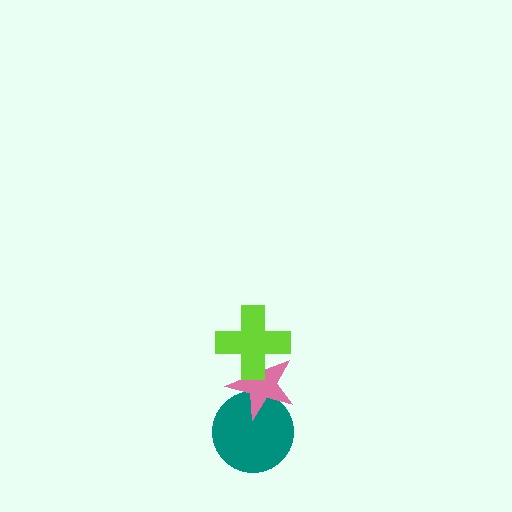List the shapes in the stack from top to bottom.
From top to bottom: the lime cross, the pink star, the teal circle.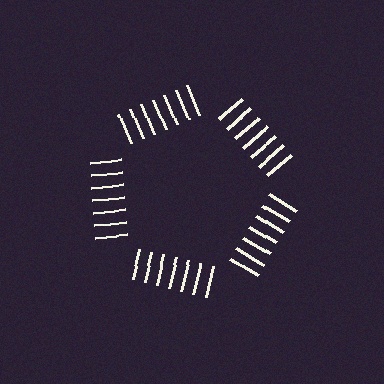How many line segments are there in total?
35 — 7 along each of the 5 edges.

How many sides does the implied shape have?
5 sides — the line-ends trace a pentagon.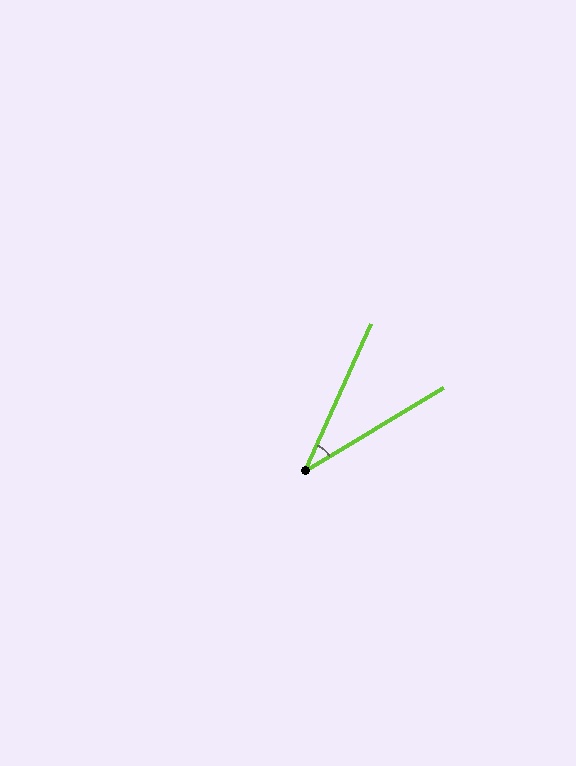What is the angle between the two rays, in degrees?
Approximately 35 degrees.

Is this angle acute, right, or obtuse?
It is acute.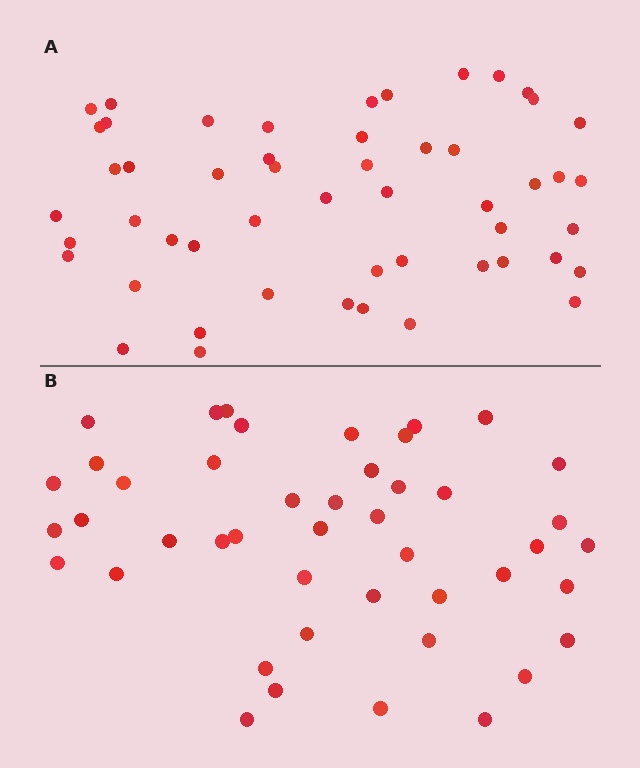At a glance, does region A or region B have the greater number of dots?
Region A (the top region) has more dots.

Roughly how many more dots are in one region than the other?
Region A has roughly 8 or so more dots than region B.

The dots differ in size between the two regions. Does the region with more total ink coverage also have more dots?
No. Region B has more total ink coverage because its dots are larger, but region A actually contains more individual dots. Total area can be misleading — the number of items is what matters here.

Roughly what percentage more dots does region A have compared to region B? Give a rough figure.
About 15% more.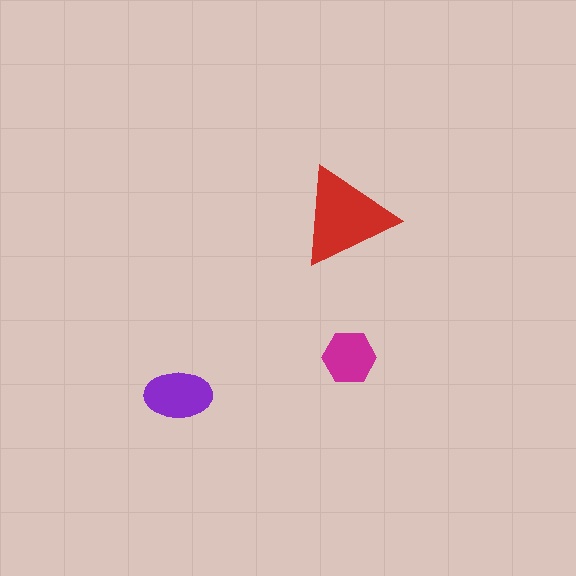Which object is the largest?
The red triangle.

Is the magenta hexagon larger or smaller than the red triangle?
Smaller.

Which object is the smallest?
The magenta hexagon.